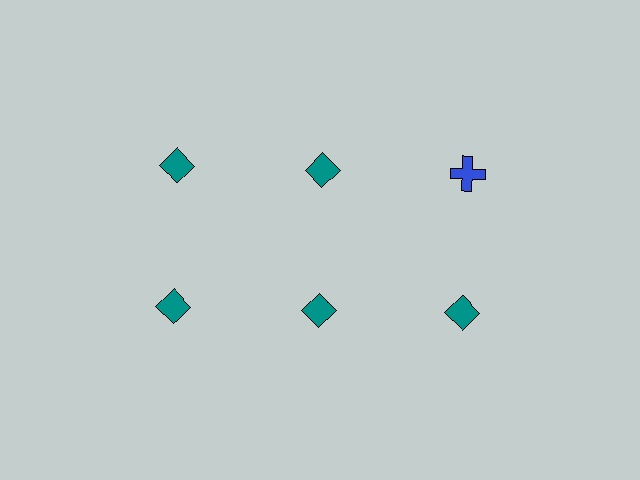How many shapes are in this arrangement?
There are 6 shapes arranged in a grid pattern.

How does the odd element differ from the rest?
It differs in both color (blue instead of teal) and shape (cross instead of diamond).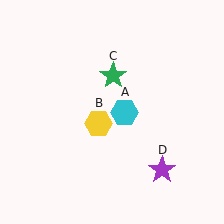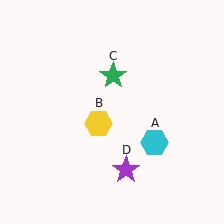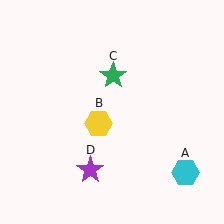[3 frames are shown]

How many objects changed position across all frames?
2 objects changed position: cyan hexagon (object A), purple star (object D).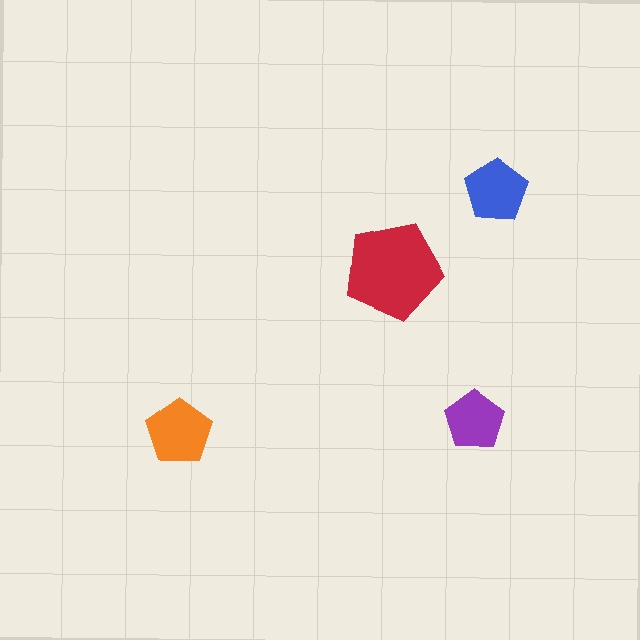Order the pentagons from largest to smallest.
the red one, the orange one, the blue one, the purple one.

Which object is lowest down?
The orange pentagon is bottommost.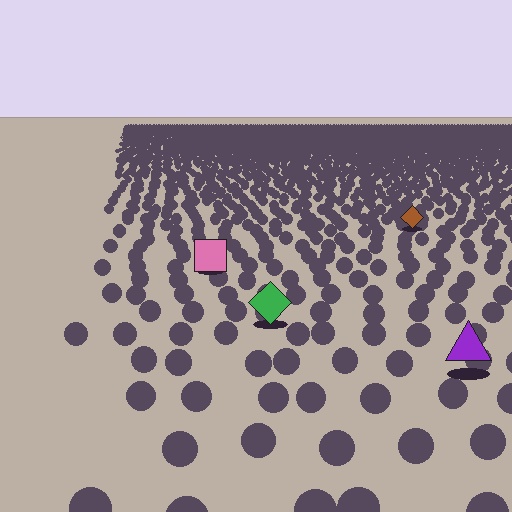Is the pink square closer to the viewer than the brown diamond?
Yes. The pink square is closer — you can tell from the texture gradient: the ground texture is coarser near it.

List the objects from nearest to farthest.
From nearest to farthest: the purple triangle, the green diamond, the pink square, the brown diamond.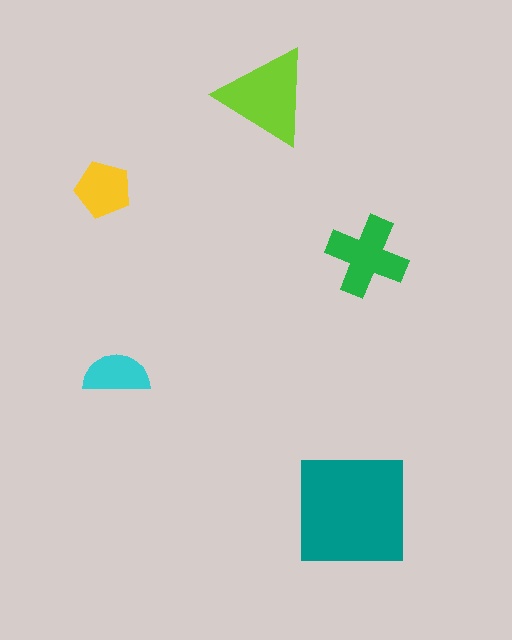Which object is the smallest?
The cyan semicircle.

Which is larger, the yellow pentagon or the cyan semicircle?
The yellow pentagon.